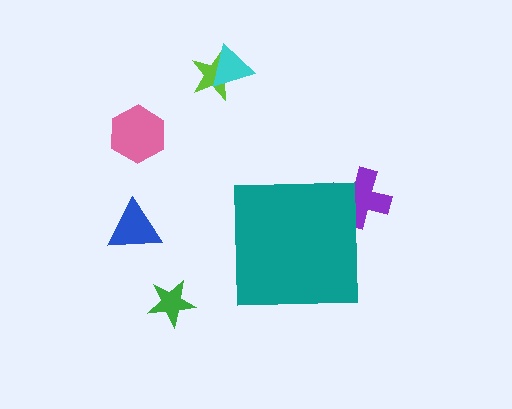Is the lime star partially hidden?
No, the lime star is fully visible.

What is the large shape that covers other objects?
A teal square.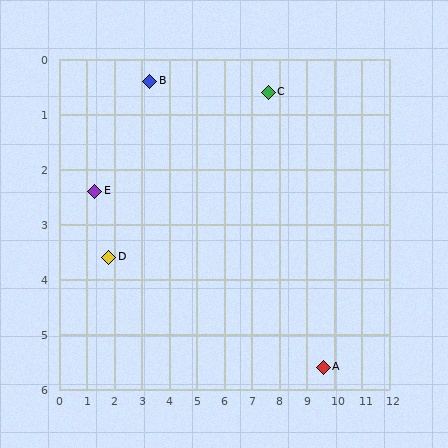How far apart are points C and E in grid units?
Points C and E are about 6.6 grid units apart.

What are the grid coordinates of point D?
Point D is at approximately (1.8, 3.6).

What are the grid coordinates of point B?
Point B is at approximately (3.3, 0.4).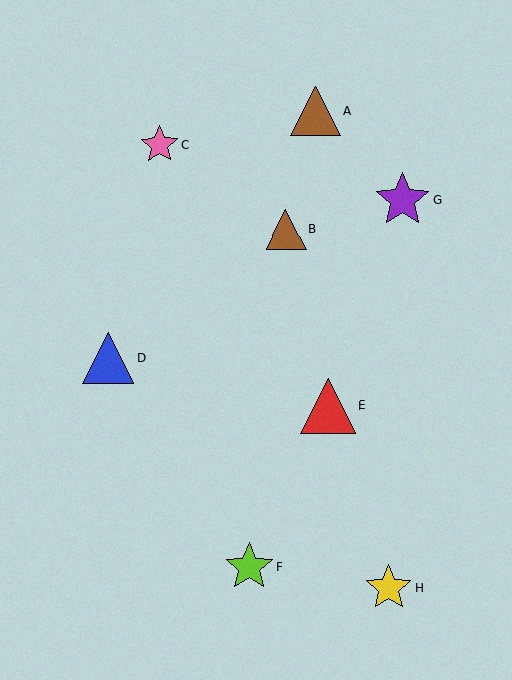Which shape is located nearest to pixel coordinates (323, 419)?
The red triangle (labeled E) at (329, 406) is nearest to that location.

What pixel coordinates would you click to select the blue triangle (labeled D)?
Click at (109, 357) to select the blue triangle D.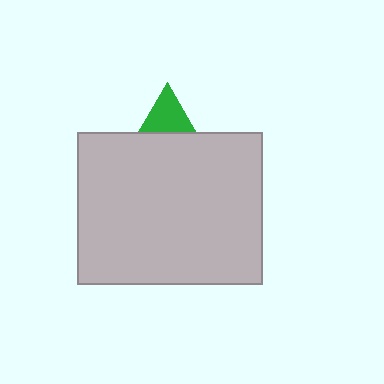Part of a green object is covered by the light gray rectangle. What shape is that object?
It is a triangle.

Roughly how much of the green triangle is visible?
A small part of it is visible (roughly 35%).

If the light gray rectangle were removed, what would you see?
You would see the complete green triangle.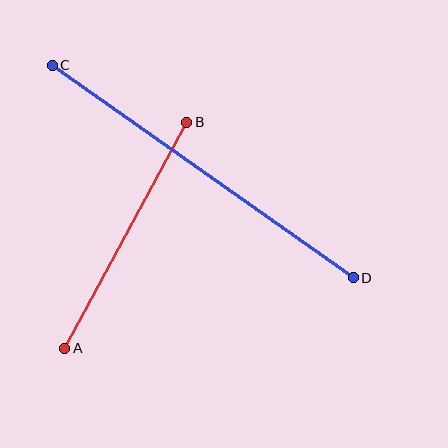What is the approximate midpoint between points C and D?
The midpoint is at approximately (203, 172) pixels.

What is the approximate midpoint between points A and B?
The midpoint is at approximately (126, 235) pixels.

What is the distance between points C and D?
The distance is approximately 368 pixels.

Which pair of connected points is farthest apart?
Points C and D are farthest apart.